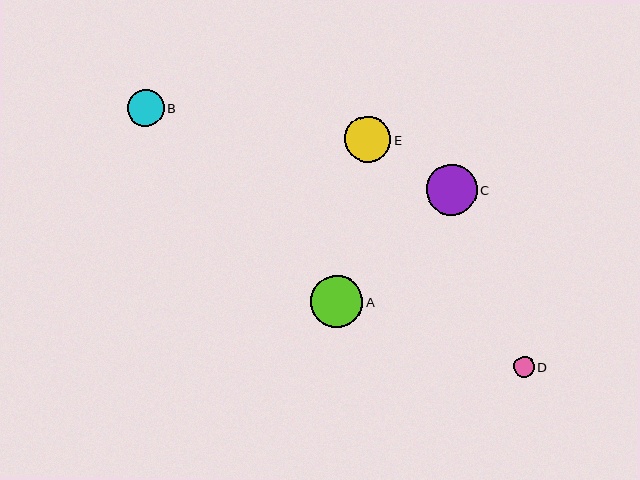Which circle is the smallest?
Circle D is the smallest with a size of approximately 20 pixels.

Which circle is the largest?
Circle A is the largest with a size of approximately 53 pixels.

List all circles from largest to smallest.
From largest to smallest: A, C, E, B, D.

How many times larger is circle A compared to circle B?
Circle A is approximately 1.4 times the size of circle B.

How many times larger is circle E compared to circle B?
Circle E is approximately 1.2 times the size of circle B.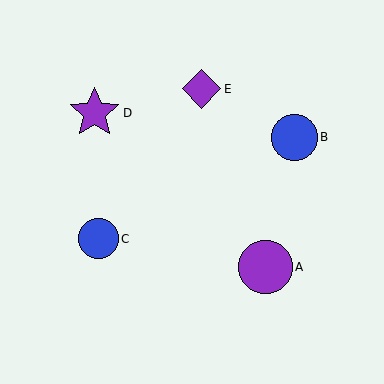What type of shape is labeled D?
Shape D is a purple star.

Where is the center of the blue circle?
The center of the blue circle is at (294, 137).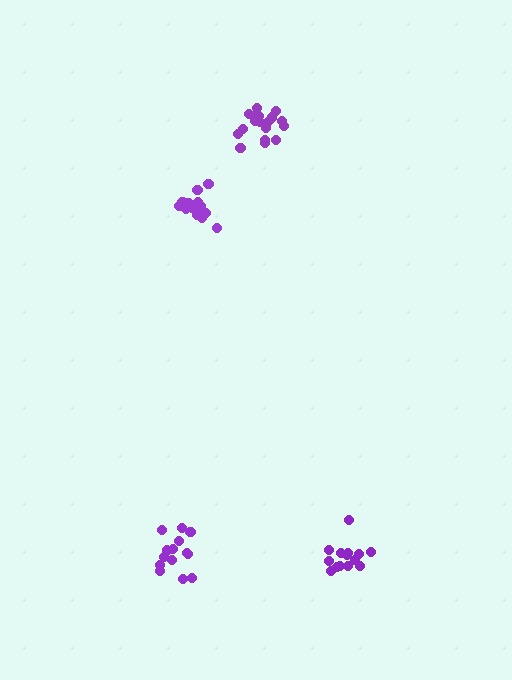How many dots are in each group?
Group 1: 17 dots, Group 2: 14 dots, Group 3: 20 dots, Group 4: 14 dots (65 total).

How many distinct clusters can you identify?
There are 4 distinct clusters.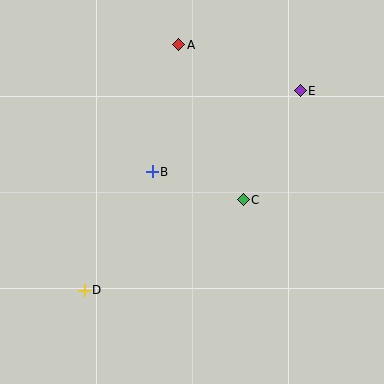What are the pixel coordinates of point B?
Point B is at (152, 172).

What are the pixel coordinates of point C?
Point C is at (243, 200).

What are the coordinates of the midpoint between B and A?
The midpoint between B and A is at (166, 108).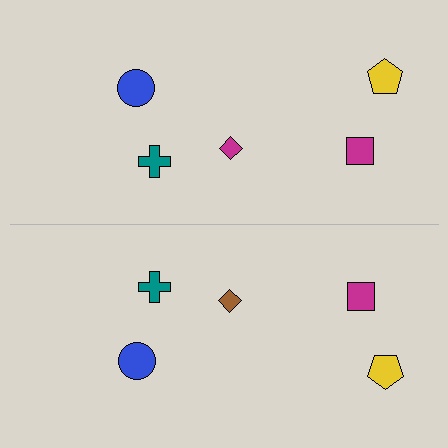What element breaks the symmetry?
The brown diamond on the bottom side breaks the symmetry — its mirror counterpart is magenta.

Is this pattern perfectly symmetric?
No, the pattern is not perfectly symmetric. The brown diamond on the bottom side breaks the symmetry — its mirror counterpart is magenta.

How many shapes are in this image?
There are 10 shapes in this image.